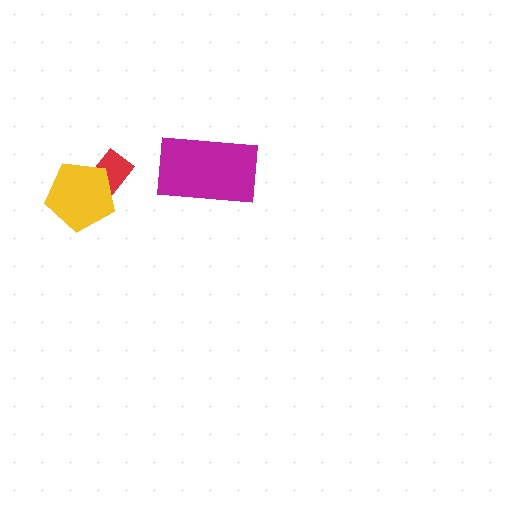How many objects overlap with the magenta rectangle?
0 objects overlap with the magenta rectangle.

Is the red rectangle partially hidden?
Yes, it is partially covered by another shape.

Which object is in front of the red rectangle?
The yellow pentagon is in front of the red rectangle.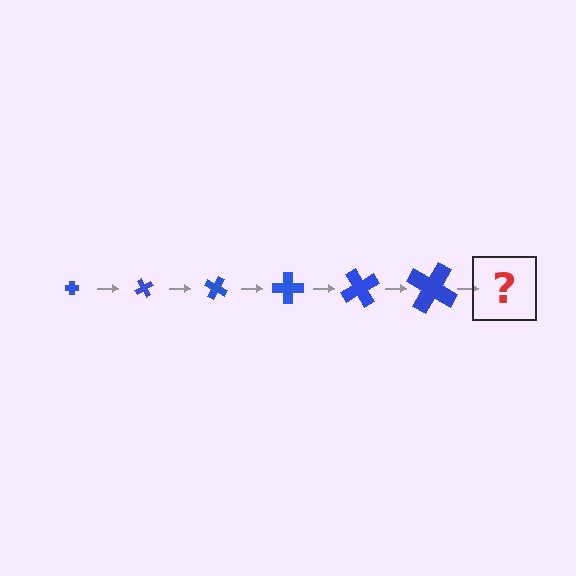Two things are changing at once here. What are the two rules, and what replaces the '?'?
The two rules are that the cross grows larger each step and it rotates 60 degrees each step. The '?' should be a cross, larger than the previous one and rotated 360 degrees from the start.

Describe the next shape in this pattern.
It should be a cross, larger than the previous one and rotated 360 degrees from the start.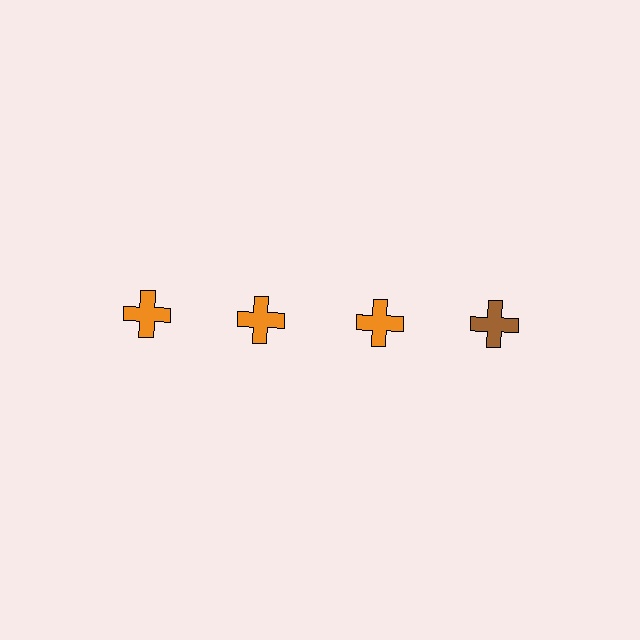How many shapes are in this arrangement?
There are 4 shapes arranged in a grid pattern.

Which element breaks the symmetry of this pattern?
The brown cross in the top row, second from right column breaks the symmetry. All other shapes are orange crosses.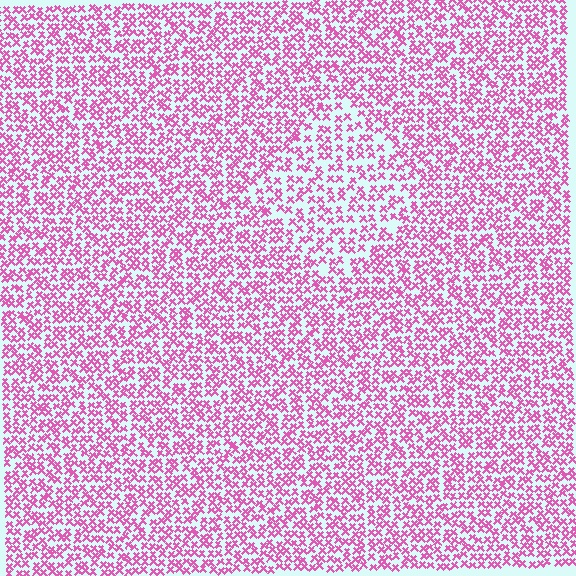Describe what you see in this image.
The image contains small pink elements arranged at two different densities. A diamond-shaped region is visible where the elements are less densely packed than the surrounding area.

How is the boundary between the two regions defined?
The boundary is defined by a change in element density (approximately 1.5x ratio). All elements are the same color, size, and shape.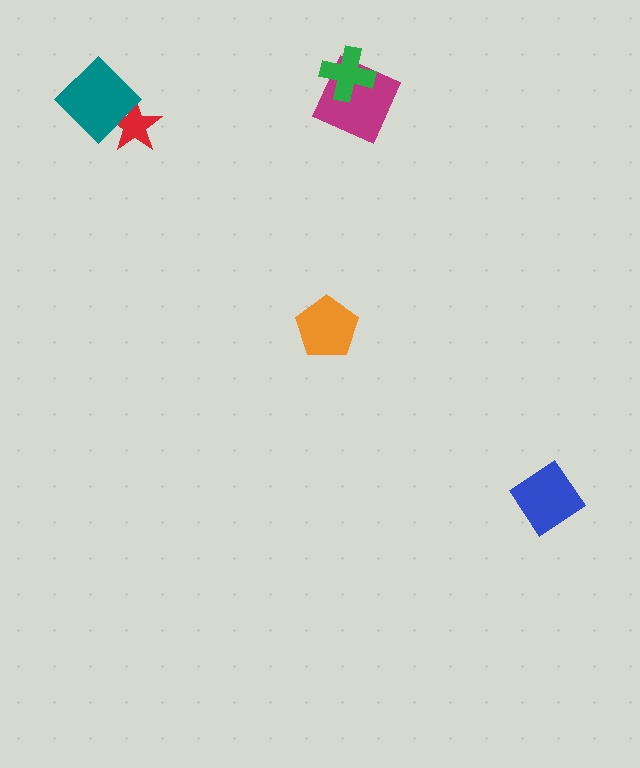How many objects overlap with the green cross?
1 object overlaps with the green cross.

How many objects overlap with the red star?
1 object overlaps with the red star.